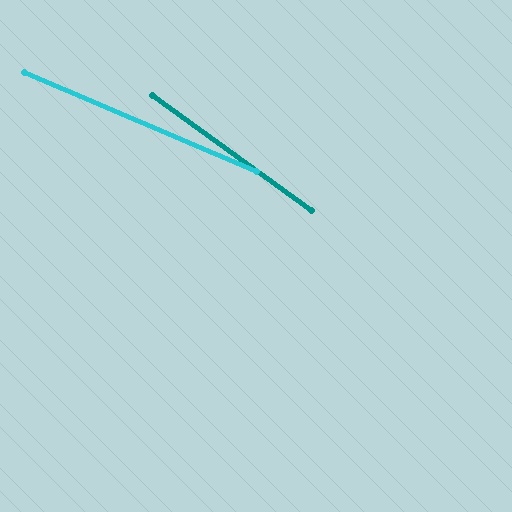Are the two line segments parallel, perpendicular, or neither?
Neither parallel nor perpendicular — they differ by about 13°.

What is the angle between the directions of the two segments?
Approximately 13 degrees.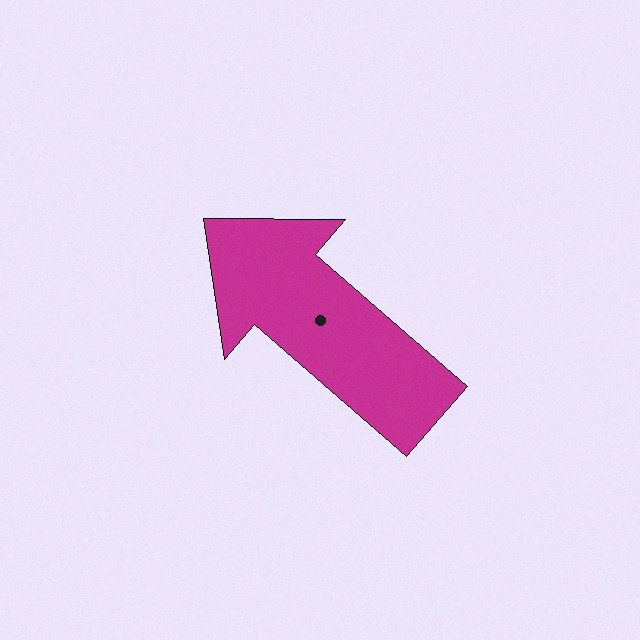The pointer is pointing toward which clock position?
Roughly 10 o'clock.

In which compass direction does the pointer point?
Northwest.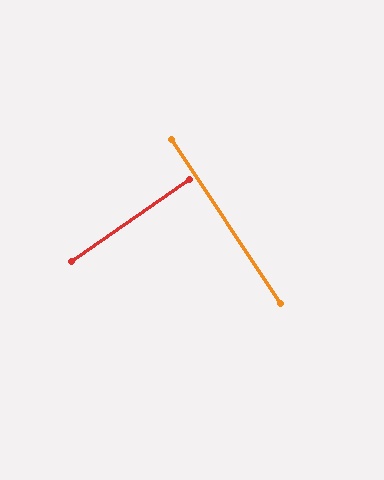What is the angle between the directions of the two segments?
Approximately 89 degrees.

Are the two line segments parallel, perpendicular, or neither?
Perpendicular — they meet at approximately 89°.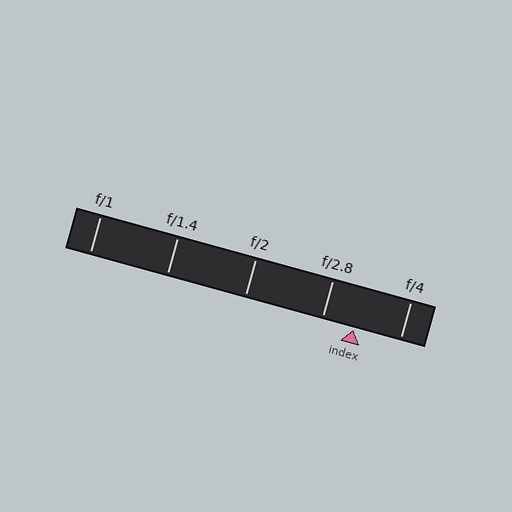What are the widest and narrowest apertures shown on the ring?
The widest aperture shown is f/1 and the narrowest is f/4.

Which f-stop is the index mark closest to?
The index mark is closest to f/2.8.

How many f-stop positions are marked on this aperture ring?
There are 5 f-stop positions marked.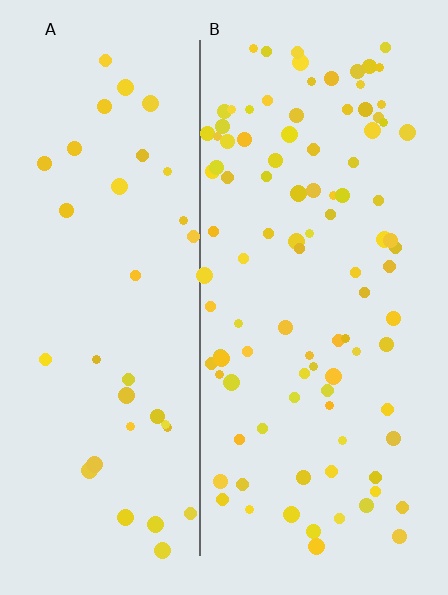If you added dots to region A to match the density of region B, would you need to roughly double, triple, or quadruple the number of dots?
Approximately triple.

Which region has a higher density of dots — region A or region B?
B (the right).